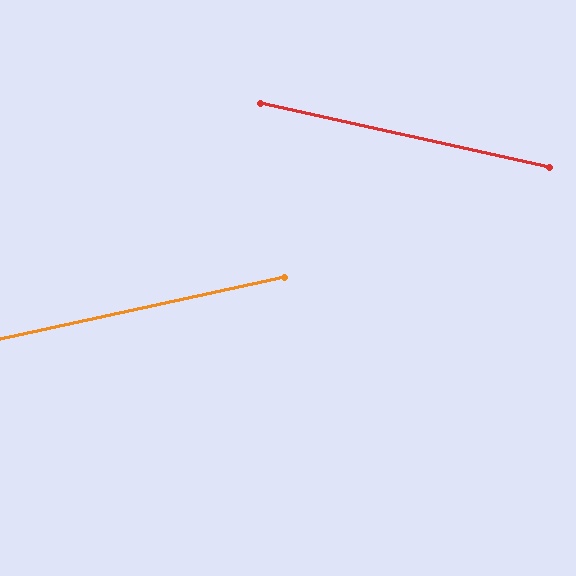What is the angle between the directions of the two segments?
Approximately 25 degrees.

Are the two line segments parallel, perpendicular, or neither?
Neither parallel nor perpendicular — they differ by about 25°.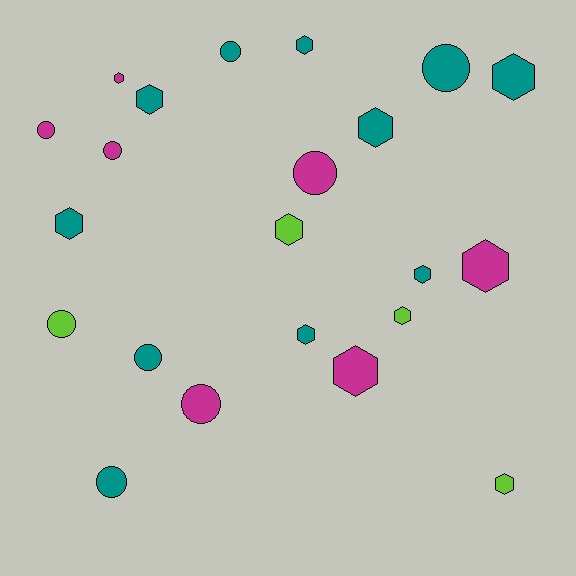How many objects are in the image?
There are 22 objects.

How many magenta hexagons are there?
There are 3 magenta hexagons.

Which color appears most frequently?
Teal, with 11 objects.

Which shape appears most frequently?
Hexagon, with 13 objects.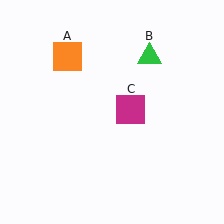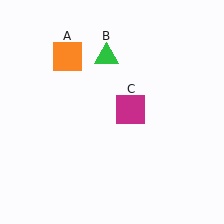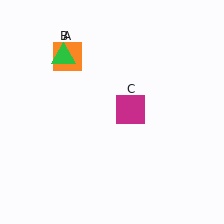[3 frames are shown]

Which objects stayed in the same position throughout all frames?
Orange square (object A) and magenta square (object C) remained stationary.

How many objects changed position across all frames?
1 object changed position: green triangle (object B).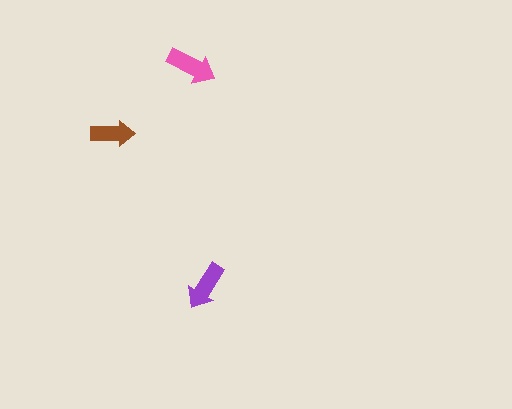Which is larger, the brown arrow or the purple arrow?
The purple one.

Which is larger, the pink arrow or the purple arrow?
The pink one.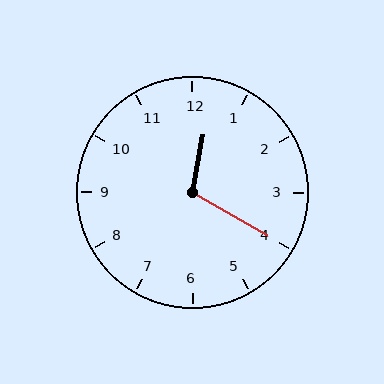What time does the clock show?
12:20.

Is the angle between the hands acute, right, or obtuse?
It is obtuse.